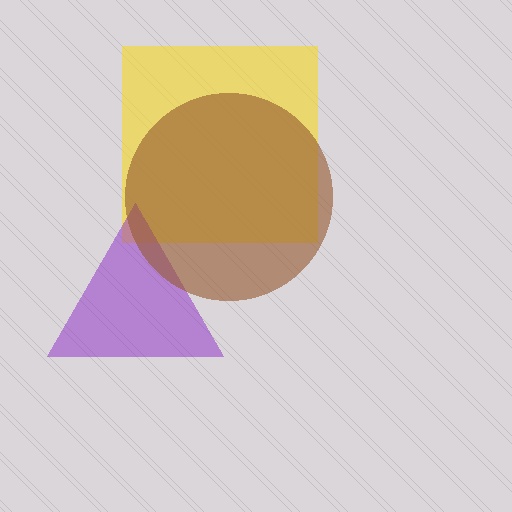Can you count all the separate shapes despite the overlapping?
Yes, there are 3 separate shapes.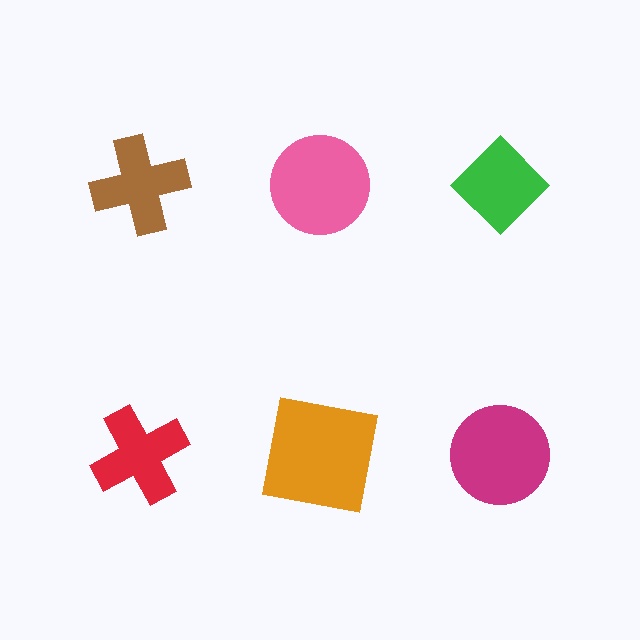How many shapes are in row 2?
3 shapes.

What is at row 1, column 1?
A brown cross.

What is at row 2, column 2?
An orange square.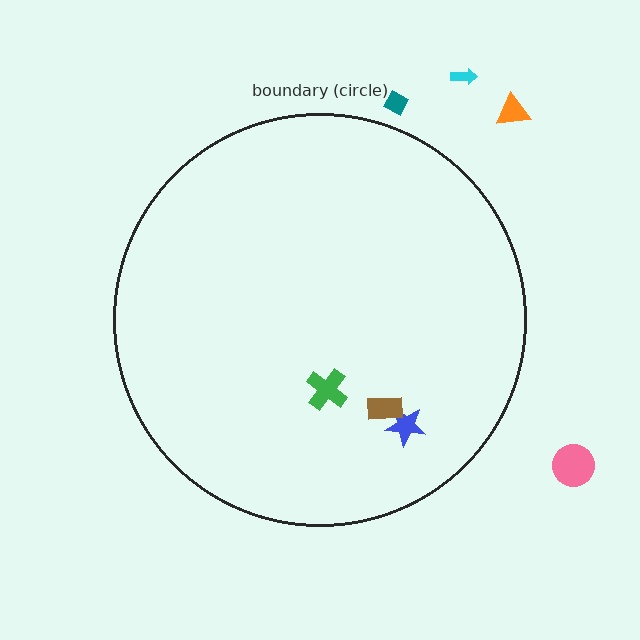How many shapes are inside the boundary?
3 inside, 4 outside.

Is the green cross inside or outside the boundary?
Inside.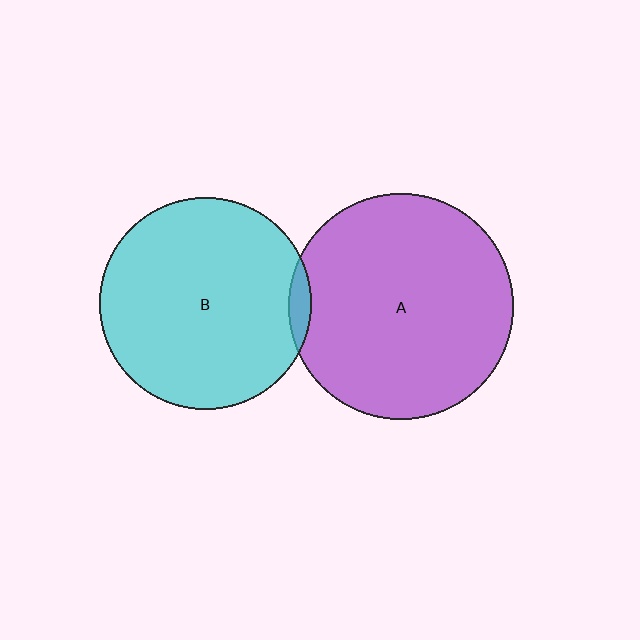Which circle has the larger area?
Circle A (purple).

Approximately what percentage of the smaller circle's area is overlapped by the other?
Approximately 5%.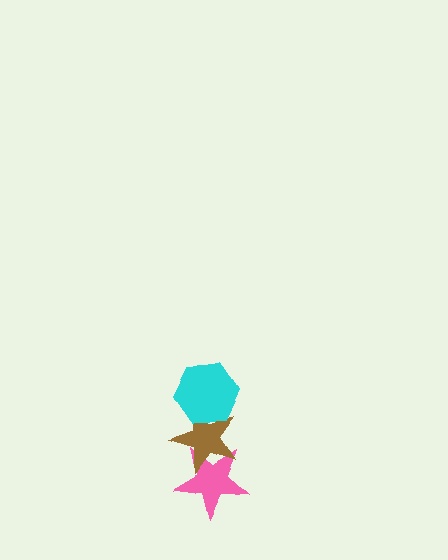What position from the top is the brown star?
The brown star is 2nd from the top.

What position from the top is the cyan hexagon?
The cyan hexagon is 1st from the top.